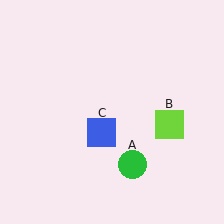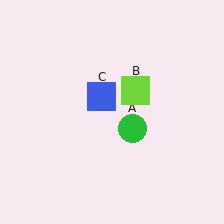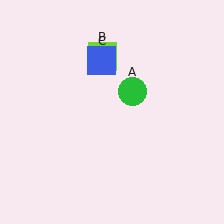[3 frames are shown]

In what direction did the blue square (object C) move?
The blue square (object C) moved up.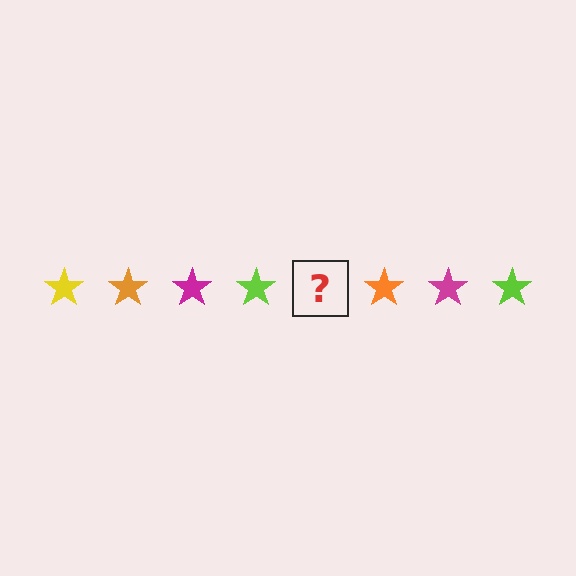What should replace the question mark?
The question mark should be replaced with a yellow star.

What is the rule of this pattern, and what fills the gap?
The rule is that the pattern cycles through yellow, orange, magenta, lime stars. The gap should be filled with a yellow star.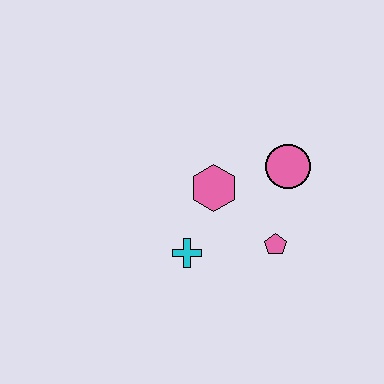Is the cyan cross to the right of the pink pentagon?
No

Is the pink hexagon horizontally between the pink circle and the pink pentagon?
No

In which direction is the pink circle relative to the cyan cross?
The pink circle is to the right of the cyan cross.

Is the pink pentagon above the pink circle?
No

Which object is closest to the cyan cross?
The pink hexagon is closest to the cyan cross.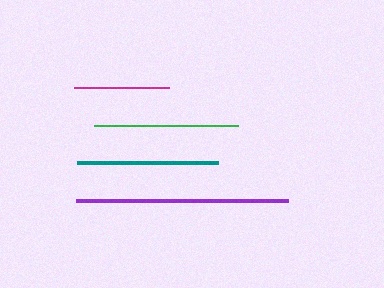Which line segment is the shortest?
The magenta line is the shortest at approximately 95 pixels.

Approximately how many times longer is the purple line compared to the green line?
The purple line is approximately 1.5 times the length of the green line.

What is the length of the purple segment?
The purple segment is approximately 212 pixels long.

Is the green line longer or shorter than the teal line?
The green line is longer than the teal line.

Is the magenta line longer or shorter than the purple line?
The purple line is longer than the magenta line.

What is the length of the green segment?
The green segment is approximately 144 pixels long.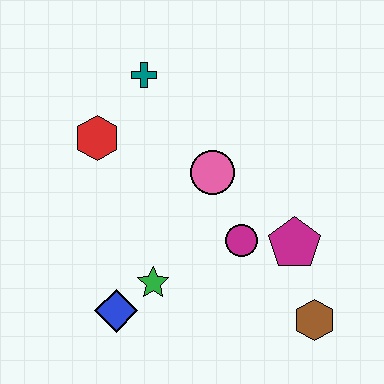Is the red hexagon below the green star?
No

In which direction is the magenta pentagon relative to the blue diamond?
The magenta pentagon is to the right of the blue diamond.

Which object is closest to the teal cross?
The red hexagon is closest to the teal cross.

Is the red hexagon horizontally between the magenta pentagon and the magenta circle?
No